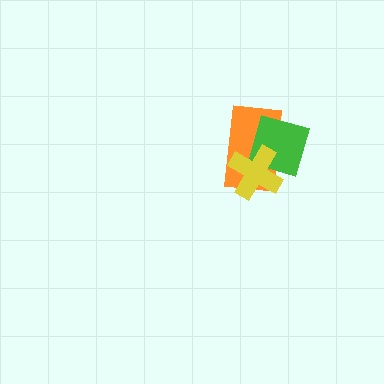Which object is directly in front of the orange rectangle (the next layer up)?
The green diamond is directly in front of the orange rectangle.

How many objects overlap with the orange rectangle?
2 objects overlap with the orange rectangle.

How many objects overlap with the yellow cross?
2 objects overlap with the yellow cross.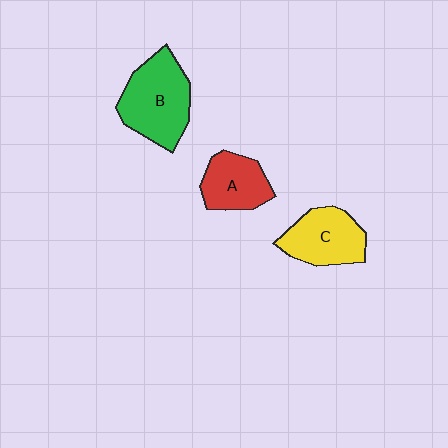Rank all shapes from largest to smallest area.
From largest to smallest: B (green), C (yellow), A (red).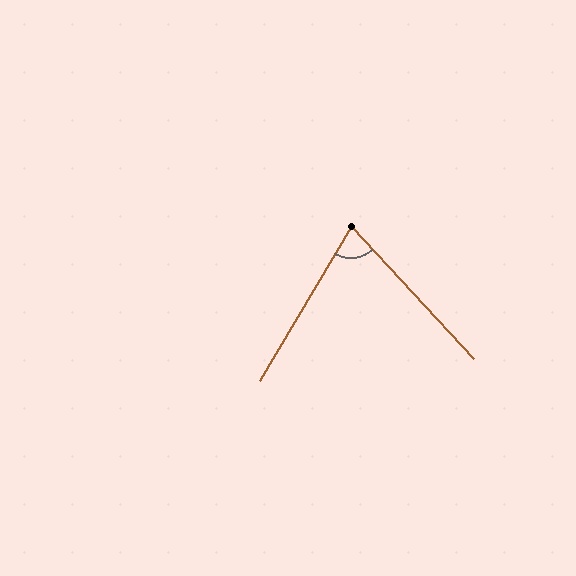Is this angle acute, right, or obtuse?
It is acute.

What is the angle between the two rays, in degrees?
Approximately 73 degrees.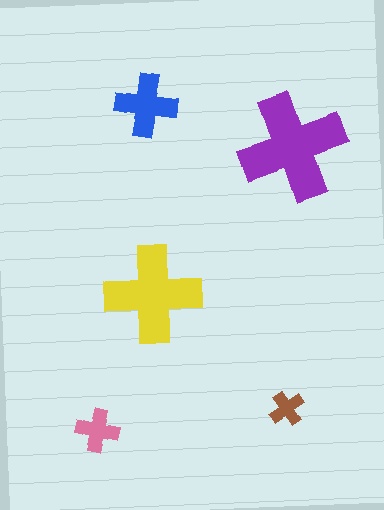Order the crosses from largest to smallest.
the purple one, the yellow one, the blue one, the pink one, the brown one.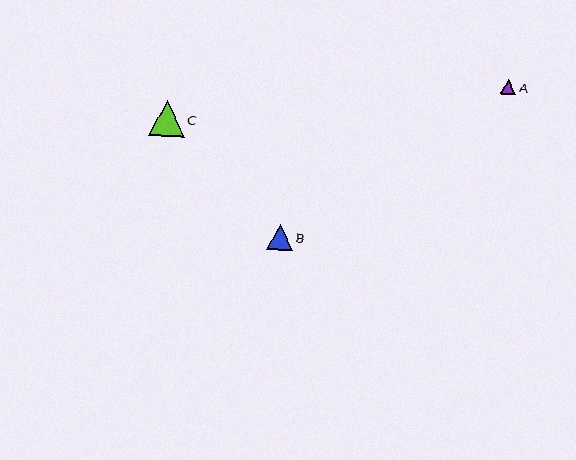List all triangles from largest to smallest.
From largest to smallest: C, B, A.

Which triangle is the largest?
Triangle C is the largest with a size of approximately 36 pixels.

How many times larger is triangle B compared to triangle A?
Triangle B is approximately 1.7 times the size of triangle A.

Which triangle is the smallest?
Triangle A is the smallest with a size of approximately 15 pixels.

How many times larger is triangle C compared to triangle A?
Triangle C is approximately 2.3 times the size of triangle A.